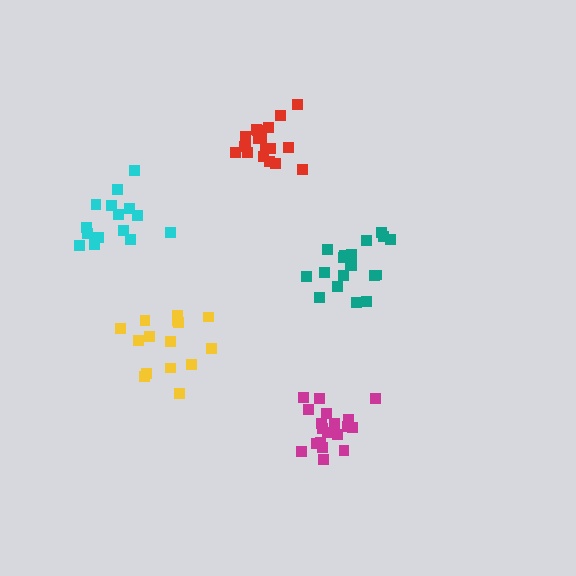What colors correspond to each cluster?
The clusters are colored: yellow, teal, red, cyan, magenta.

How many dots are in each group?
Group 1: 15 dots, Group 2: 21 dots, Group 3: 19 dots, Group 4: 15 dots, Group 5: 19 dots (89 total).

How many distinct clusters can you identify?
There are 5 distinct clusters.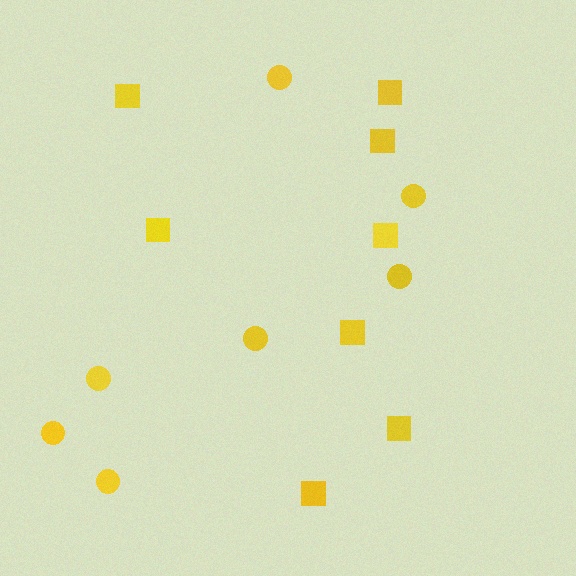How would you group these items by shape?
There are 2 groups: one group of squares (8) and one group of circles (7).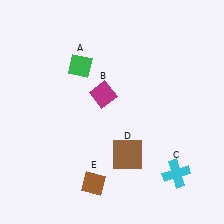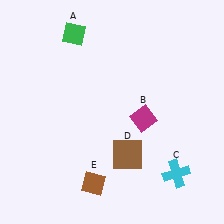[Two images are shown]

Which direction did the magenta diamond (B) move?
The magenta diamond (B) moved right.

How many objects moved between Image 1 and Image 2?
2 objects moved between the two images.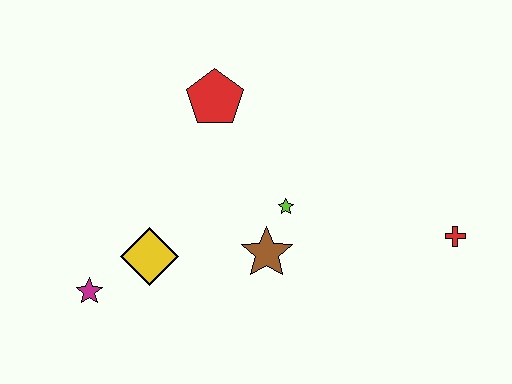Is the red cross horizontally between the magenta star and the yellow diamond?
No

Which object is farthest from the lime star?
The magenta star is farthest from the lime star.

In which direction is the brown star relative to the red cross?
The brown star is to the left of the red cross.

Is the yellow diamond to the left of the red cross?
Yes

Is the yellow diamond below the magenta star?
No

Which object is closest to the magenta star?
The yellow diamond is closest to the magenta star.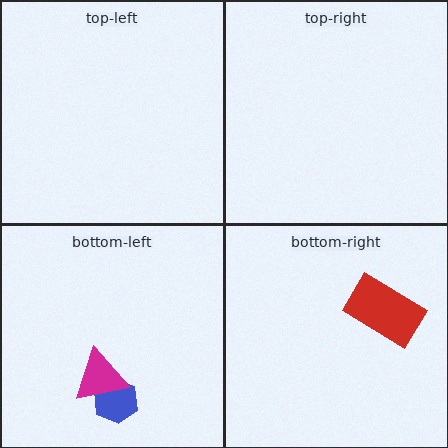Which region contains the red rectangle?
The bottom-right region.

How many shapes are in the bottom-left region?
2.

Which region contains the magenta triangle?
The bottom-left region.